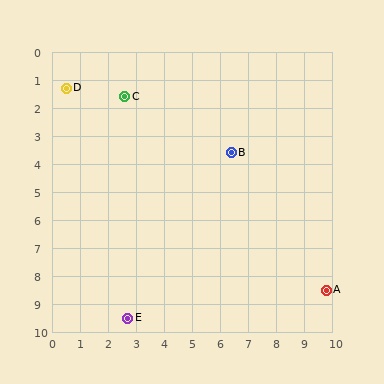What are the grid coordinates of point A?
Point A is at approximately (9.8, 8.5).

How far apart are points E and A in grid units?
Points E and A are about 7.2 grid units apart.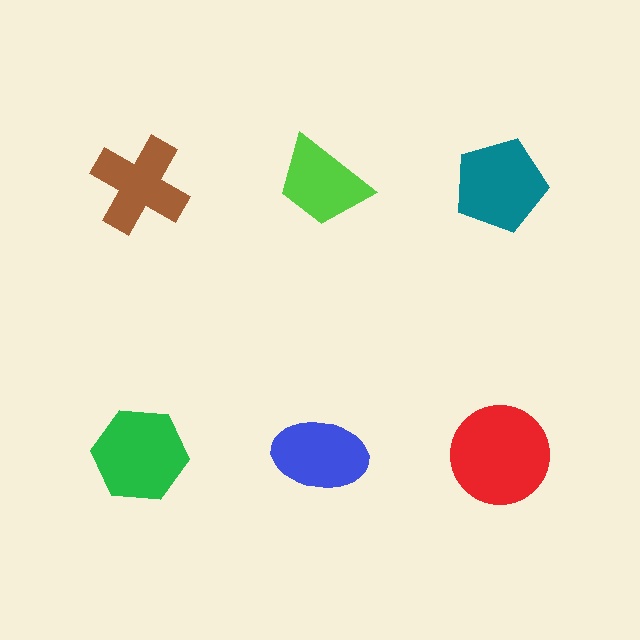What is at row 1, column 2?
A lime trapezoid.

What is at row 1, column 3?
A teal pentagon.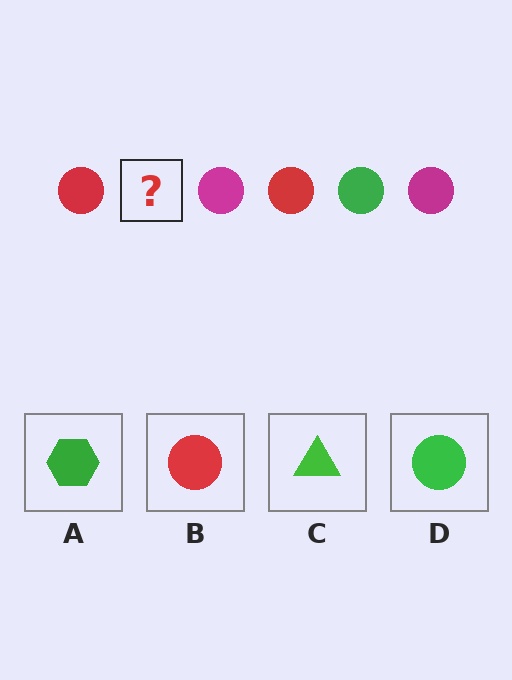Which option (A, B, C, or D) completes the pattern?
D.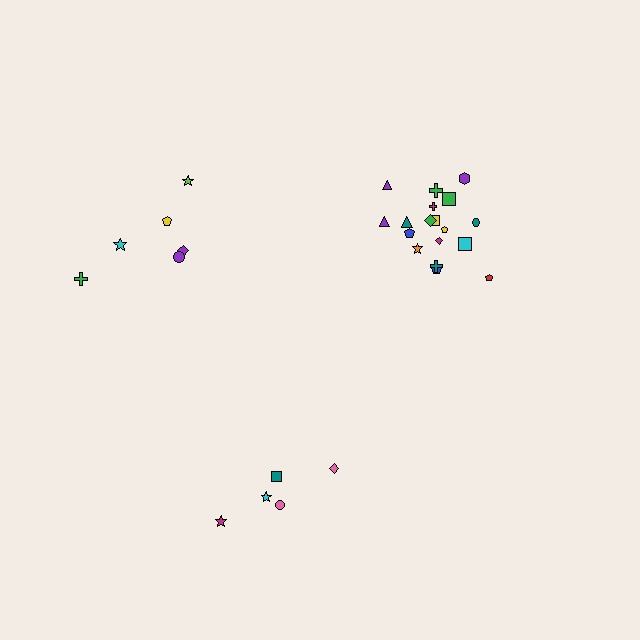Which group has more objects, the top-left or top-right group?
The top-right group.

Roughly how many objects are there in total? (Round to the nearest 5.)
Roughly 30 objects in total.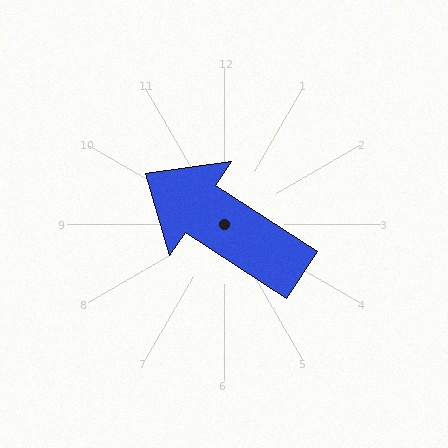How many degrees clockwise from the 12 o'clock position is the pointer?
Approximately 303 degrees.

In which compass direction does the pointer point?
Northwest.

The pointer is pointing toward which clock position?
Roughly 10 o'clock.